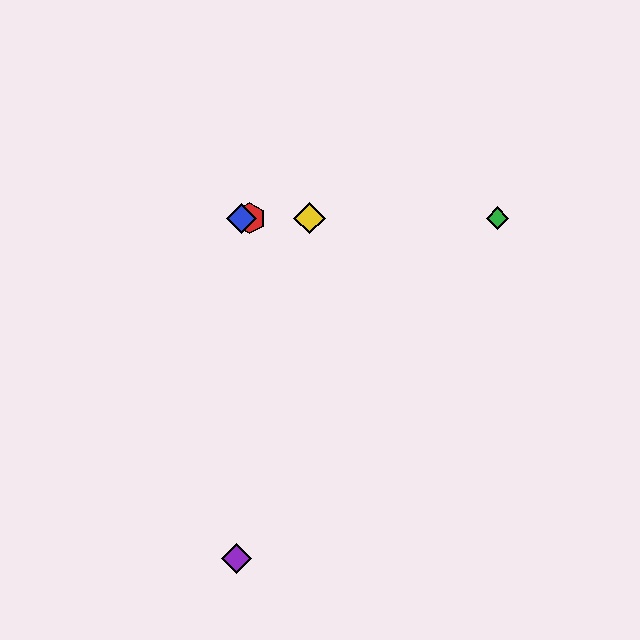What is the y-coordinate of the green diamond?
The green diamond is at y≈218.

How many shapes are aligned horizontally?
4 shapes (the red hexagon, the blue diamond, the green diamond, the yellow diamond) are aligned horizontally.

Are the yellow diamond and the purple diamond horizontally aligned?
No, the yellow diamond is at y≈218 and the purple diamond is at y≈558.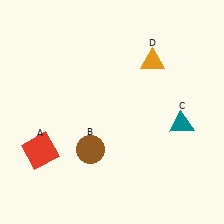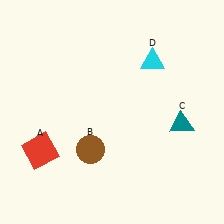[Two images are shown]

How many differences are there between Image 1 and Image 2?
There is 1 difference between the two images.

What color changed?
The triangle (D) changed from orange in Image 1 to cyan in Image 2.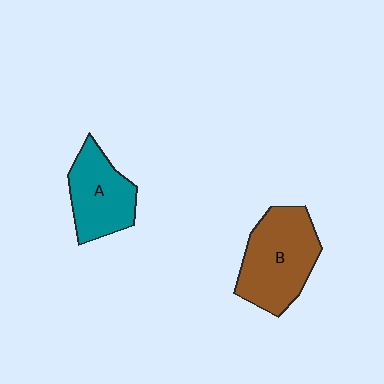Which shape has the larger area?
Shape B (brown).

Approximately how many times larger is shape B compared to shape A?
Approximately 1.3 times.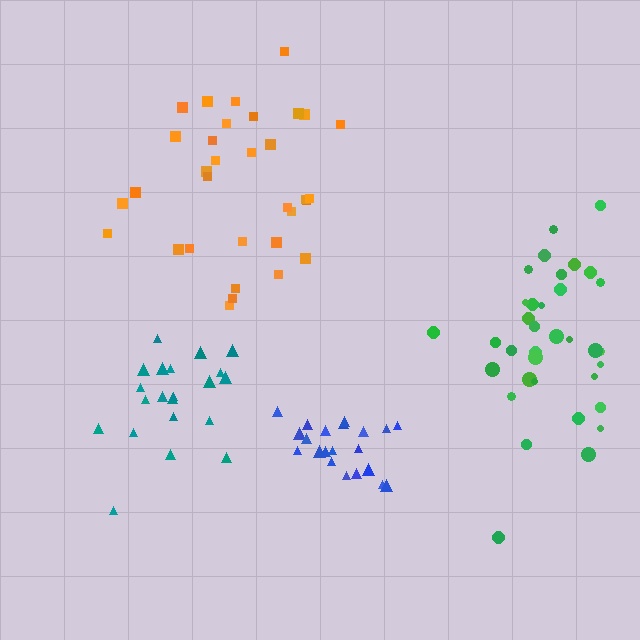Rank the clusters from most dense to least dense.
blue, green, teal, orange.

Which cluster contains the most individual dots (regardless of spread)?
Green (35).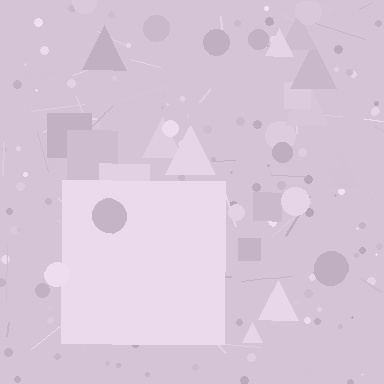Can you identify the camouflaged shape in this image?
The camouflaged shape is a square.